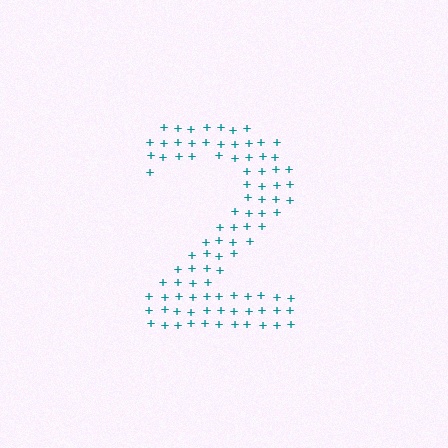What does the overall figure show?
The overall figure shows the digit 2.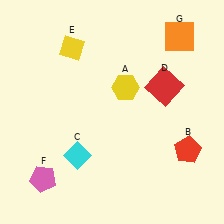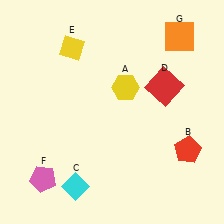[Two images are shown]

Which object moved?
The cyan diamond (C) moved down.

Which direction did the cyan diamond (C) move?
The cyan diamond (C) moved down.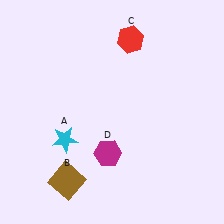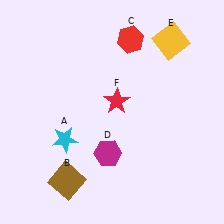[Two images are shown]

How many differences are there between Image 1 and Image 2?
There are 2 differences between the two images.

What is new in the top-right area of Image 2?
A red star (F) was added in the top-right area of Image 2.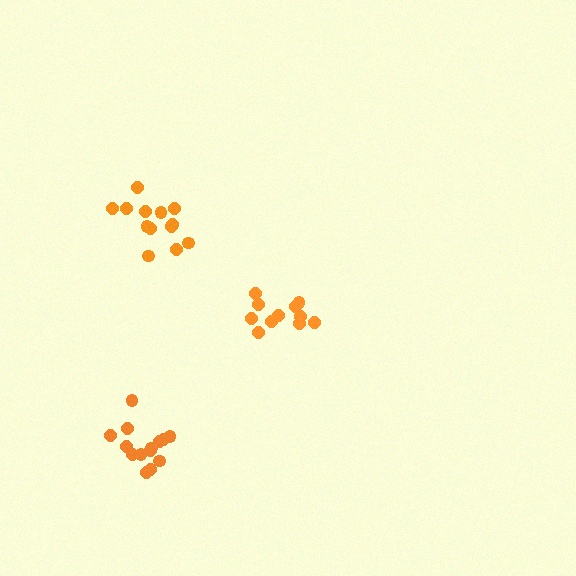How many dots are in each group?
Group 1: 11 dots, Group 2: 14 dots, Group 3: 13 dots (38 total).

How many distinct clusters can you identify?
There are 3 distinct clusters.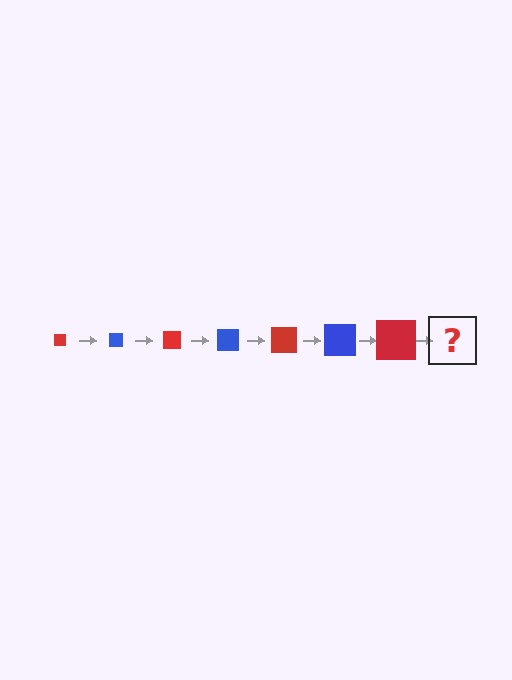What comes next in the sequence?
The next element should be a blue square, larger than the previous one.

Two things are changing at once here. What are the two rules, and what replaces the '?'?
The two rules are that the square grows larger each step and the color cycles through red and blue. The '?' should be a blue square, larger than the previous one.